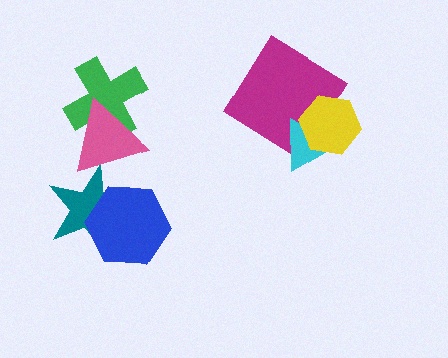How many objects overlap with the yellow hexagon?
2 objects overlap with the yellow hexagon.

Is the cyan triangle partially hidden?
Yes, it is partially covered by another shape.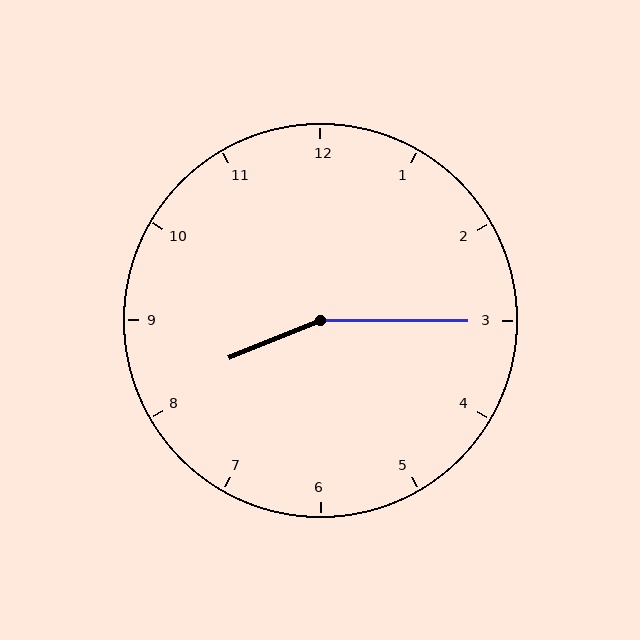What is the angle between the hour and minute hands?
Approximately 158 degrees.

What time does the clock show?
8:15.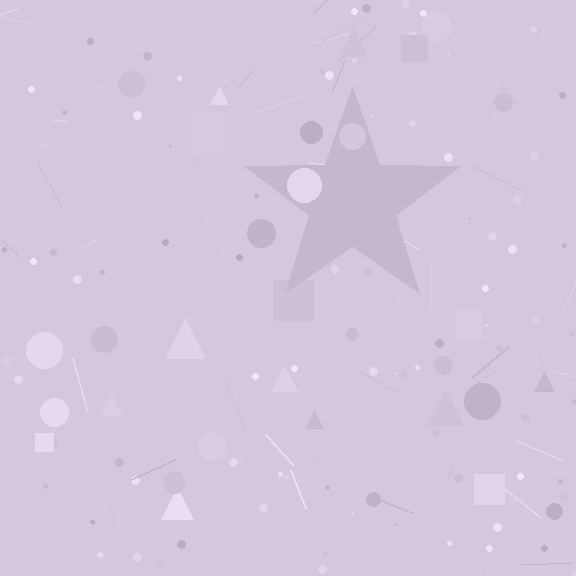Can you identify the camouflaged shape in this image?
The camouflaged shape is a star.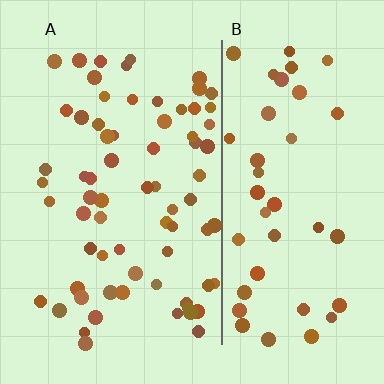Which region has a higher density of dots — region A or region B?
A (the left).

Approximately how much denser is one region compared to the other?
Approximately 1.6× — region A over region B.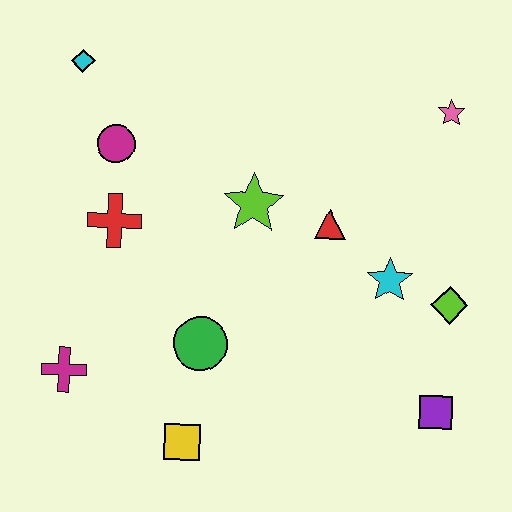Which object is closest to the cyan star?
The lime diamond is closest to the cyan star.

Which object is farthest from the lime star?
The purple square is farthest from the lime star.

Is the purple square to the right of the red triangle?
Yes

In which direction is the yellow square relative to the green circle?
The yellow square is below the green circle.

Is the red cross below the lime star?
Yes